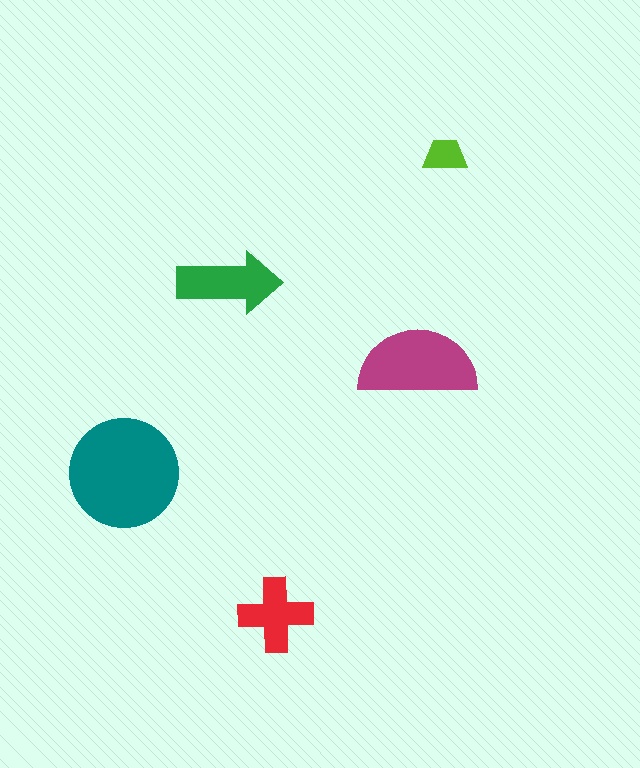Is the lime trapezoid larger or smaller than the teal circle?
Smaller.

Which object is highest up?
The lime trapezoid is topmost.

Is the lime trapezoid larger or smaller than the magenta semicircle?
Smaller.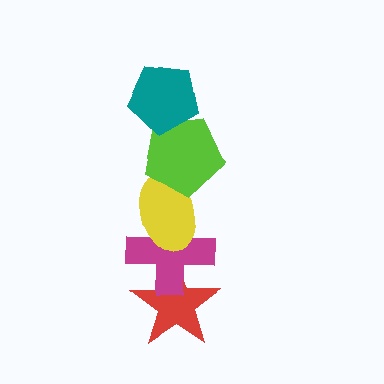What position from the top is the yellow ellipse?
The yellow ellipse is 3rd from the top.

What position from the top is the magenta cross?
The magenta cross is 4th from the top.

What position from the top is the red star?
The red star is 5th from the top.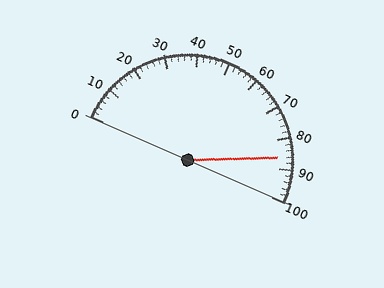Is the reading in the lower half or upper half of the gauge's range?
The reading is in the upper half of the range (0 to 100).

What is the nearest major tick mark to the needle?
The nearest major tick mark is 90.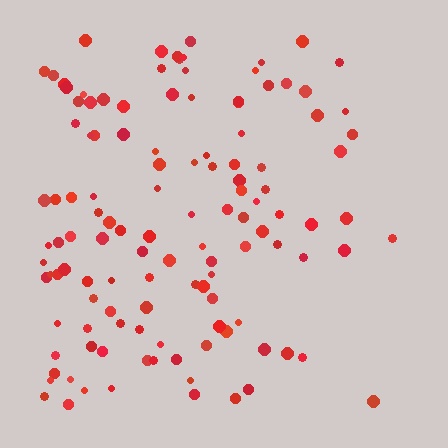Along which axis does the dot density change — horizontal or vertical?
Horizontal.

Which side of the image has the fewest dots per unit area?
The right.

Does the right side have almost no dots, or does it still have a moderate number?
Still a moderate number, just noticeably fewer than the left.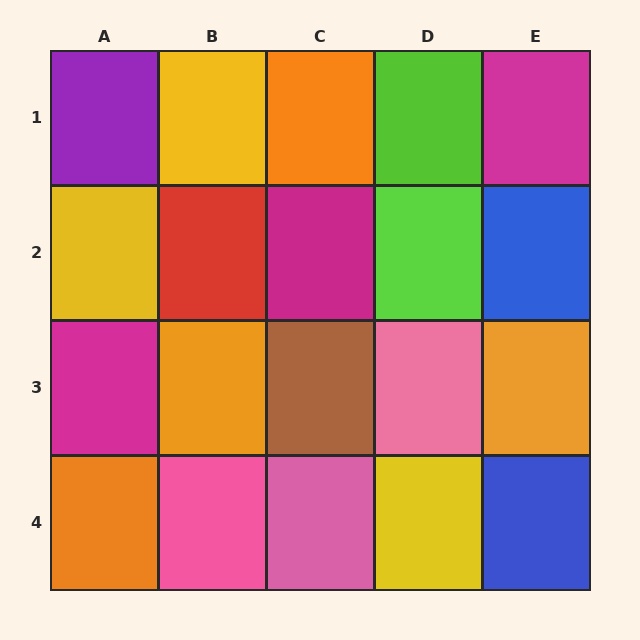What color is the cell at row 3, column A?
Magenta.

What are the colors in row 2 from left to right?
Yellow, red, magenta, lime, blue.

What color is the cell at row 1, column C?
Orange.